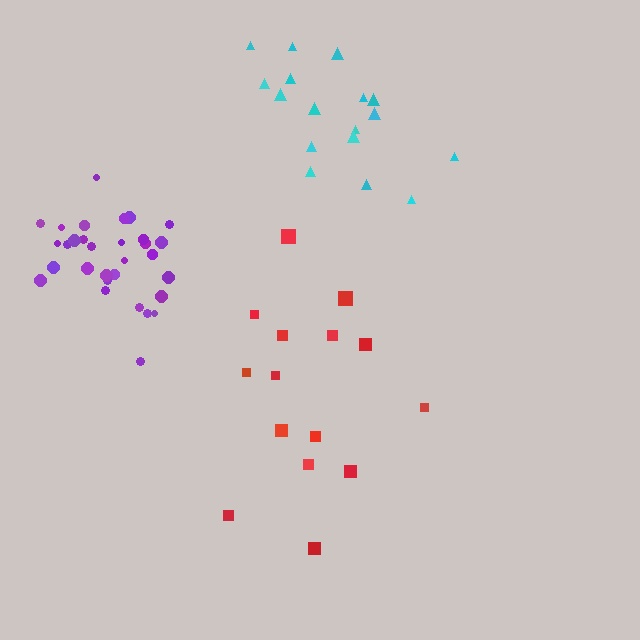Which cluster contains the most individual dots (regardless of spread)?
Purple (31).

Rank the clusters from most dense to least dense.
purple, cyan, red.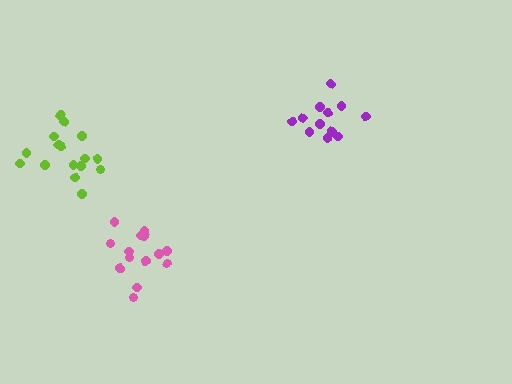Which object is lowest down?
The pink cluster is bottommost.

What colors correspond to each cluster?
The clusters are colored: lime, purple, pink.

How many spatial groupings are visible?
There are 3 spatial groupings.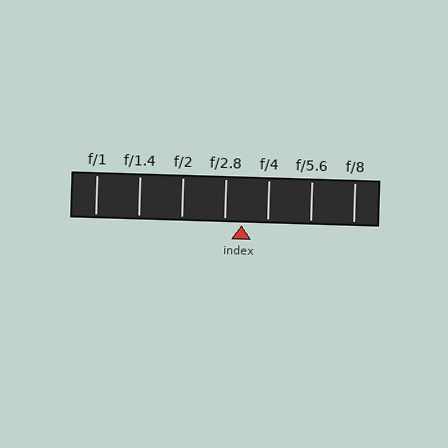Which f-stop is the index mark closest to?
The index mark is closest to f/2.8.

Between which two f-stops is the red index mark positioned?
The index mark is between f/2.8 and f/4.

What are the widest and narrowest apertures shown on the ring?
The widest aperture shown is f/1 and the narrowest is f/8.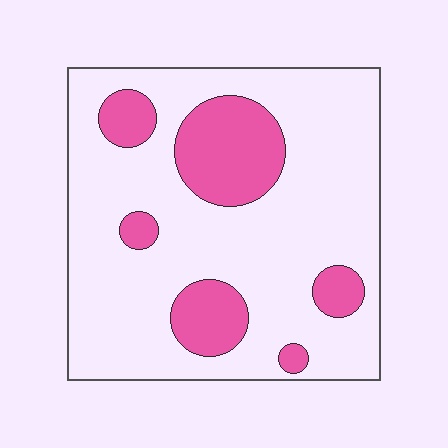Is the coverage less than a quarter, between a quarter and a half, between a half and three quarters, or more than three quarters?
Less than a quarter.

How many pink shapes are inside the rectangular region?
6.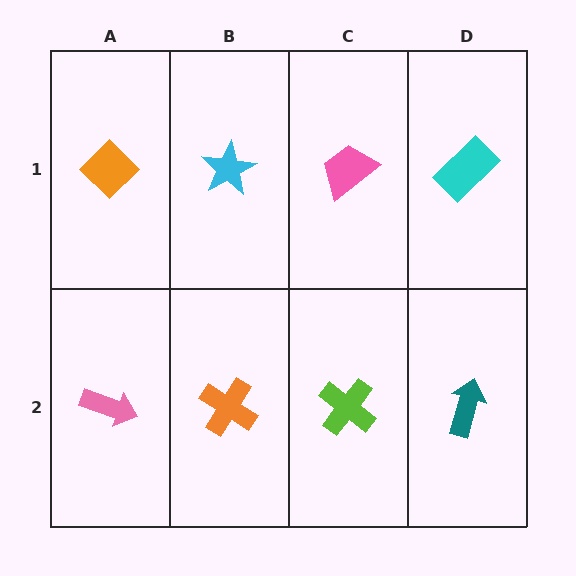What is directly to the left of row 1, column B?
An orange diamond.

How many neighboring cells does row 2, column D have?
2.